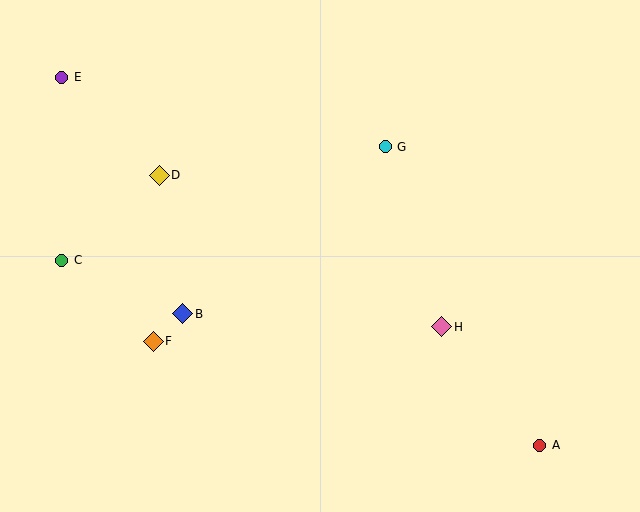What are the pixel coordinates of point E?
Point E is at (62, 77).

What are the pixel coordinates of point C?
Point C is at (62, 260).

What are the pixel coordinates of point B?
Point B is at (183, 314).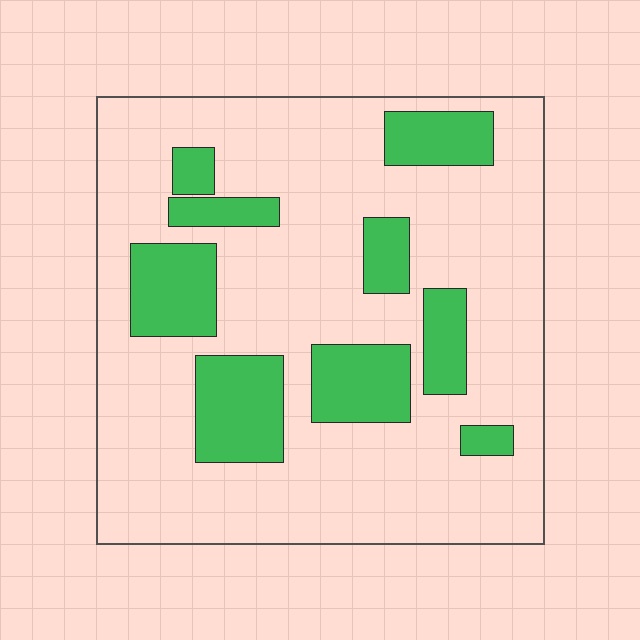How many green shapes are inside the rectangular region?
9.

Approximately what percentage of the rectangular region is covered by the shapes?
Approximately 25%.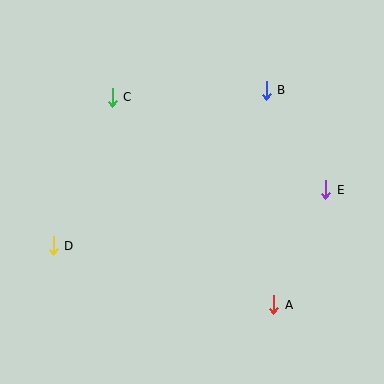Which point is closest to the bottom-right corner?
Point A is closest to the bottom-right corner.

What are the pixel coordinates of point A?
Point A is at (274, 305).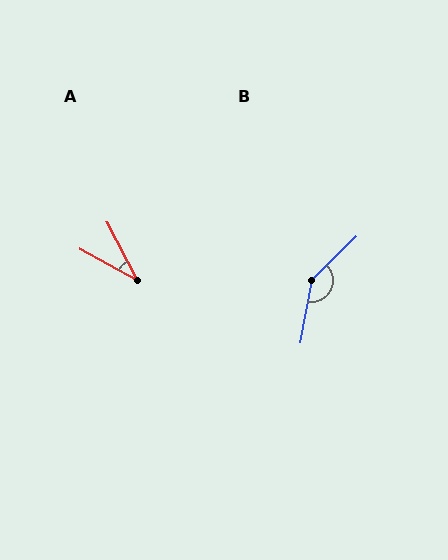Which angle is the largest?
B, at approximately 145 degrees.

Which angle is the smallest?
A, at approximately 34 degrees.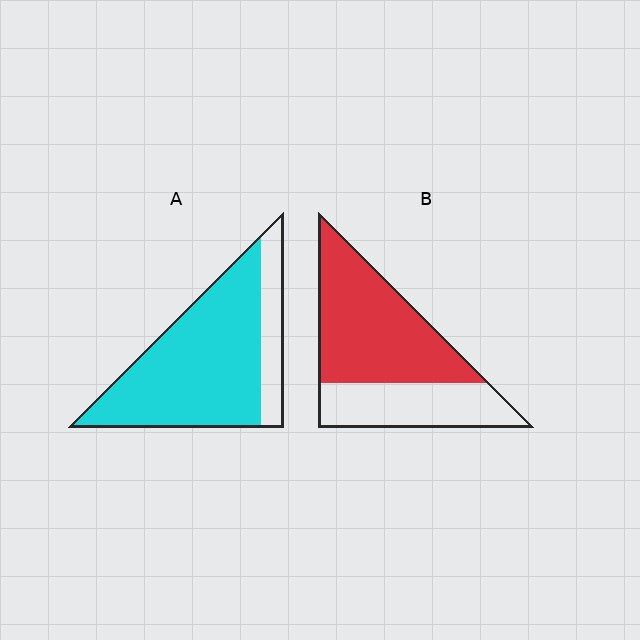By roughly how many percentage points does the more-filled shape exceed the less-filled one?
By roughly 15 percentage points (A over B).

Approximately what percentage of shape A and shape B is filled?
A is approximately 80% and B is approximately 65%.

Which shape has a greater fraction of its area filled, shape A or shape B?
Shape A.